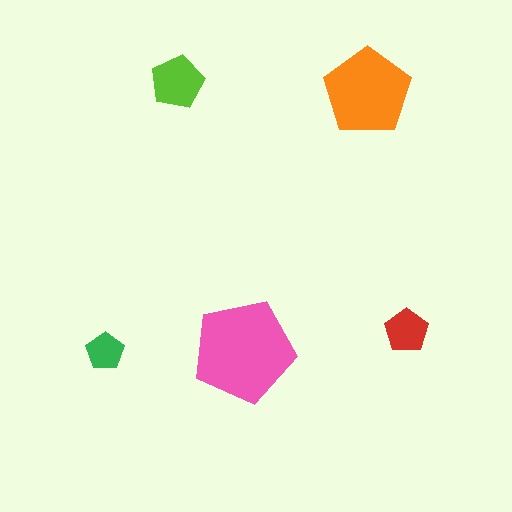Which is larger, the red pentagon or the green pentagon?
The red one.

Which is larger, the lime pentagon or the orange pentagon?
The orange one.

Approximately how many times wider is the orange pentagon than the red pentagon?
About 2 times wider.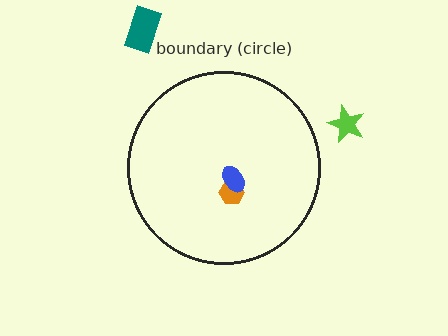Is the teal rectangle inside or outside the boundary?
Outside.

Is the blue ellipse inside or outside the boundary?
Inside.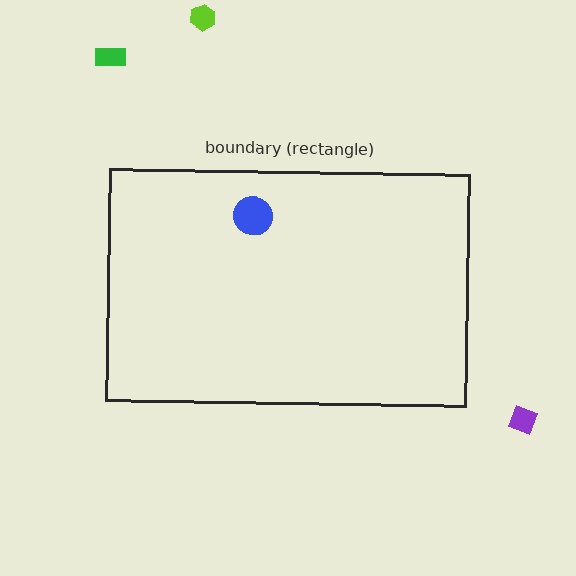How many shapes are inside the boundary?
1 inside, 3 outside.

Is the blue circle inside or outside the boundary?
Inside.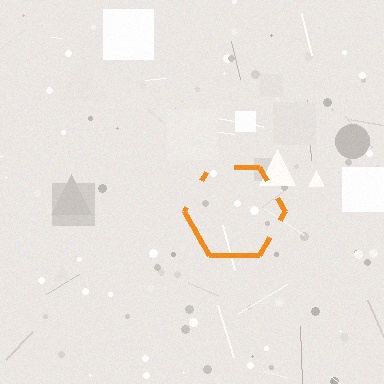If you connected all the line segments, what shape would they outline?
They would outline a hexagon.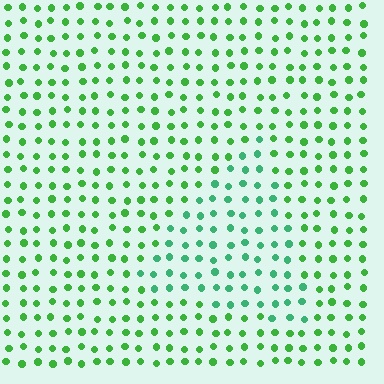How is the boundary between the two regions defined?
The boundary is defined purely by a slight shift in hue (about 30 degrees). Spacing, size, and orientation are identical on both sides.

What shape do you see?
I see a triangle.